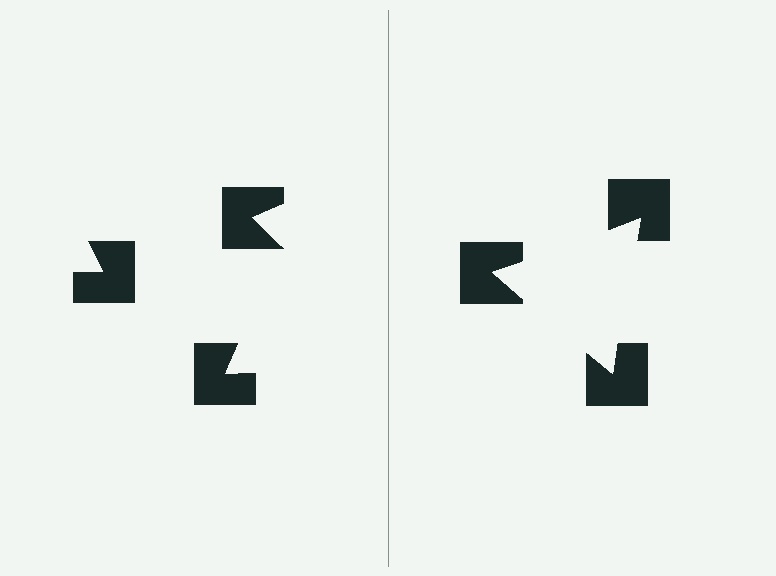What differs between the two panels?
The notched squares are positioned identically on both sides; only the wedge orientations differ. On the right they align to a triangle; on the left they are misaligned.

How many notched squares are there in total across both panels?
6 — 3 on each side.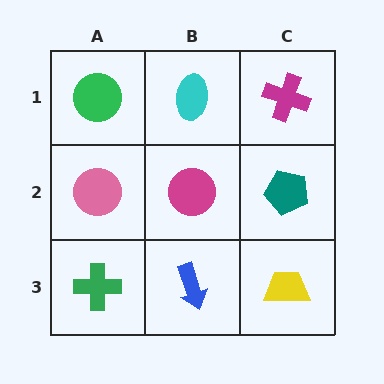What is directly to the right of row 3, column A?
A blue arrow.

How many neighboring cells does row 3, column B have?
3.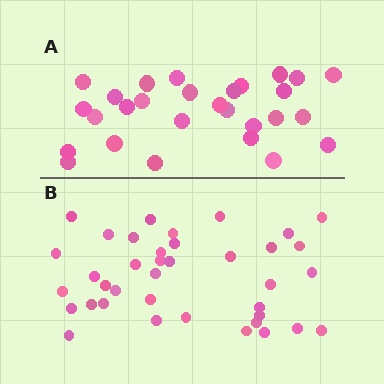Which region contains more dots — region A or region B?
Region B (the bottom region) has more dots.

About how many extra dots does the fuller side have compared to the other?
Region B has roughly 10 or so more dots than region A.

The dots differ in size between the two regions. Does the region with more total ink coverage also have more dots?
No. Region A has more total ink coverage because its dots are larger, but region B actually contains more individual dots. Total area can be misleading — the number of items is what matters here.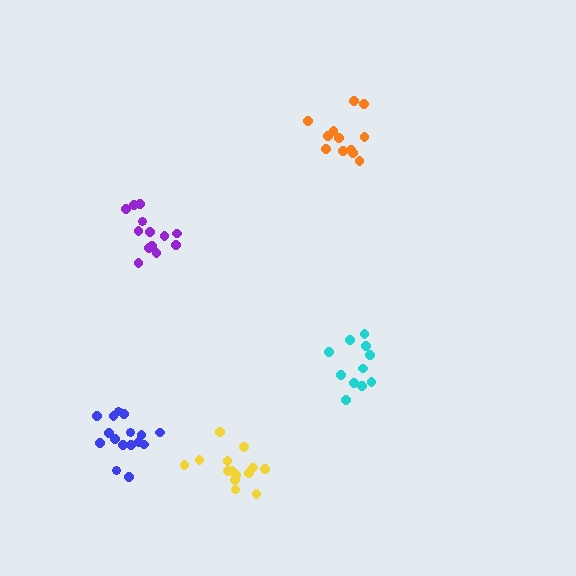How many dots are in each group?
Group 1: 16 dots, Group 2: 12 dots, Group 3: 14 dots, Group 4: 11 dots, Group 5: 13 dots (66 total).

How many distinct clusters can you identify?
There are 5 distinct clusters.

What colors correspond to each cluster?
The clusters are colored: blue, orange, yellow, cyan, purple.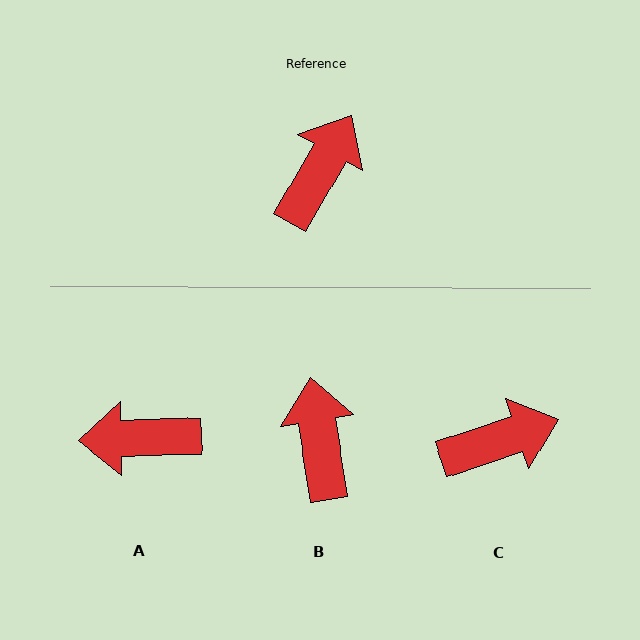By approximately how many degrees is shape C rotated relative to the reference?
Approximately 41 degrees clockwise.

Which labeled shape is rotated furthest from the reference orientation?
A, about 122 degrees away.